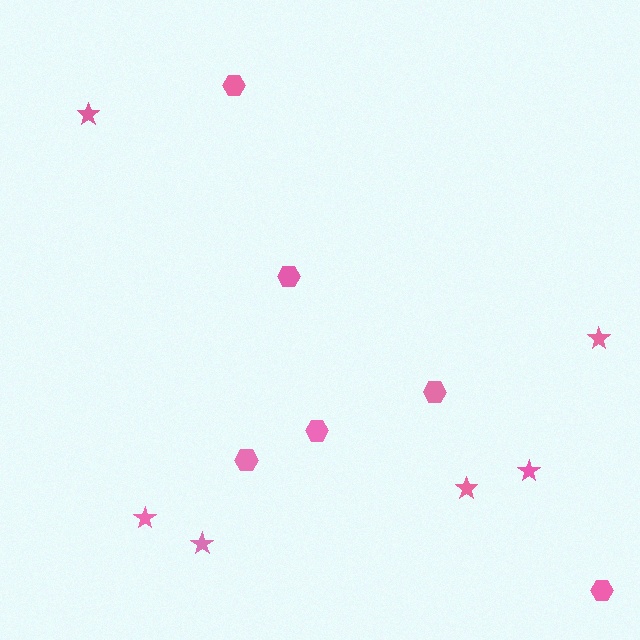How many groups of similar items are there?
There are 2 groups: one group of stars (6) and one group of hexagons (6).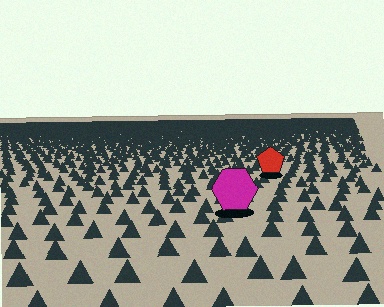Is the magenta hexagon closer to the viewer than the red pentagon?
Yes. The magenta hexagon is closer — you can tell from the texture gradient: the ground texture is coarser near it.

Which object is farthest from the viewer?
The red pentagon is farthest from the viewer. It appears smaller and the ground texture around it is denser.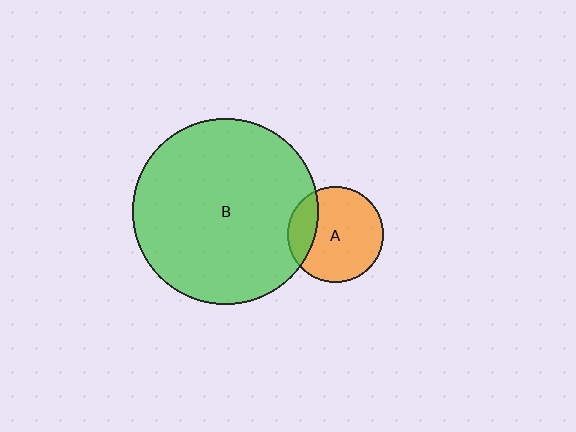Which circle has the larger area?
Circle B (green).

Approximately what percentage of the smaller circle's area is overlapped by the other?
Approximately 20%.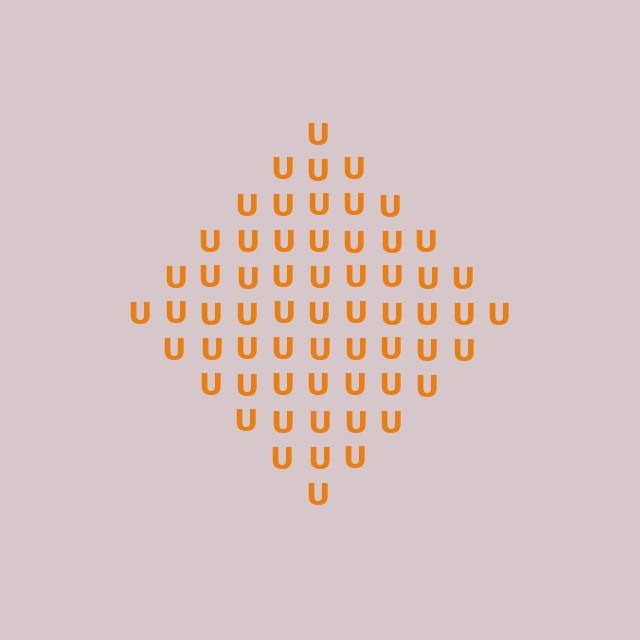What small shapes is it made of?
It is made of small letter U's.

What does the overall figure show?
The overall figure shows a diamond.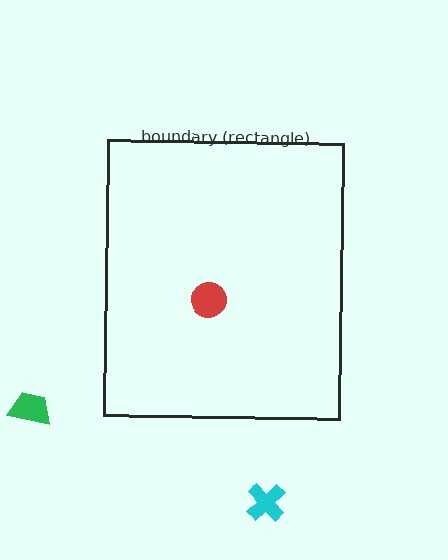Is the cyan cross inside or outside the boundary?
Outside.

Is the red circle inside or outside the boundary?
Inside.